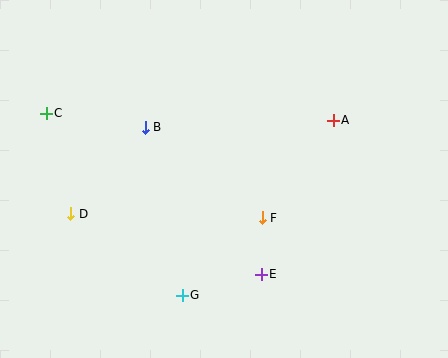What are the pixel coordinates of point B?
Point B is at (145, 127).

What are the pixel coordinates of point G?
Point G is at (182, 295).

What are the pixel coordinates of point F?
Point F is at (262, 218).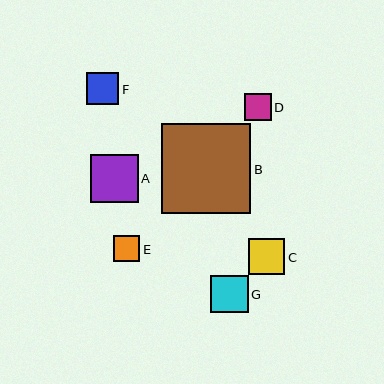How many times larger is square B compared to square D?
Square B is approximately 3.4 times the size of square D.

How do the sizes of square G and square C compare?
Square G and square C are approximately the same size.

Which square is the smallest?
Square D is the smallest with a size of approximately 27 pixels.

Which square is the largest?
Square B is the largest with a size of approximately 89 pixels.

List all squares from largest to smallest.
From largest to smallest: B, A, G, C, F, E, D.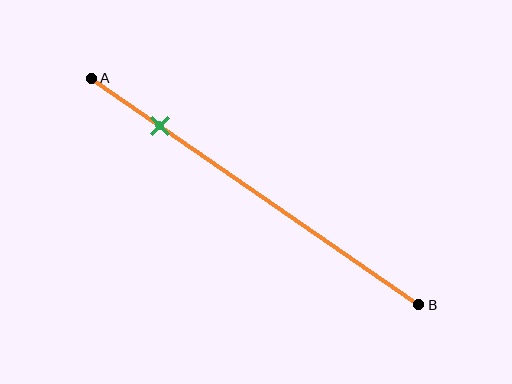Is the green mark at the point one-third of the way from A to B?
No, the mark is at about 20% from A, not at the 33% one-third point.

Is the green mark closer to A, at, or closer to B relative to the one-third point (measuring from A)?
The green mark is closer to point A than the one-third point of segment AB.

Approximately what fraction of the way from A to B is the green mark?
The green mark is approximately 20% of the way from A to B.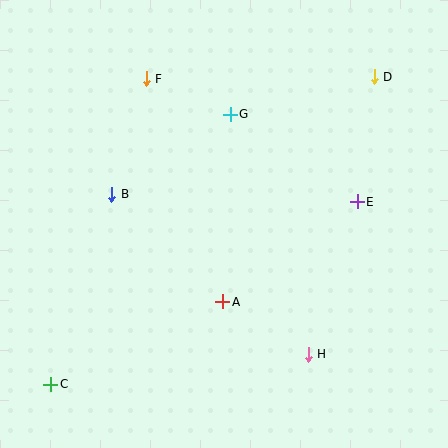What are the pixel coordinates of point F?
Point F is at (146, 79).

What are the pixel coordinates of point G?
Point G is at (230, 114).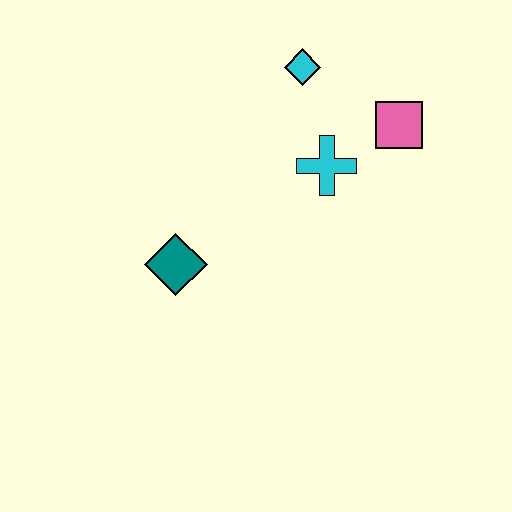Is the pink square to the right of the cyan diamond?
Yes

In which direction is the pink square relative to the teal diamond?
The pink square is to the right of the teal diamond.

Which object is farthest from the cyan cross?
The teal diamond is farthest from the cyan cross.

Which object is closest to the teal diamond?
The cyan cross is closest to the teal diamond.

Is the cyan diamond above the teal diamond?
Yes